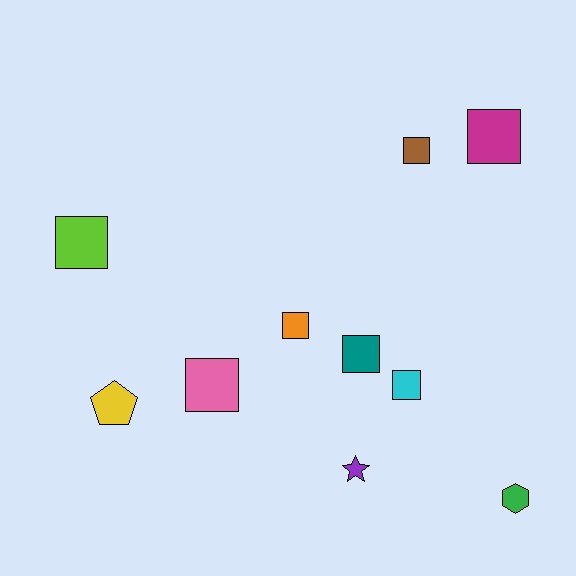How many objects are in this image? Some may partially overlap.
There are 10 objects.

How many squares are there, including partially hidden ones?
There are 7 squares.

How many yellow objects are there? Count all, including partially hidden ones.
There is 1 yellow object.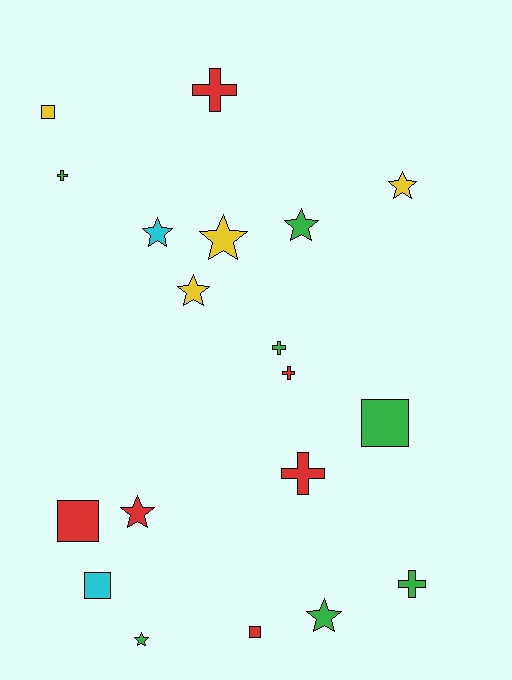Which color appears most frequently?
Green, with 7 objects.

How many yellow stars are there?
There are 3 yellow stars.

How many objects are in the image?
There are 19 objects.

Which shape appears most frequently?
Star, with 8 objects.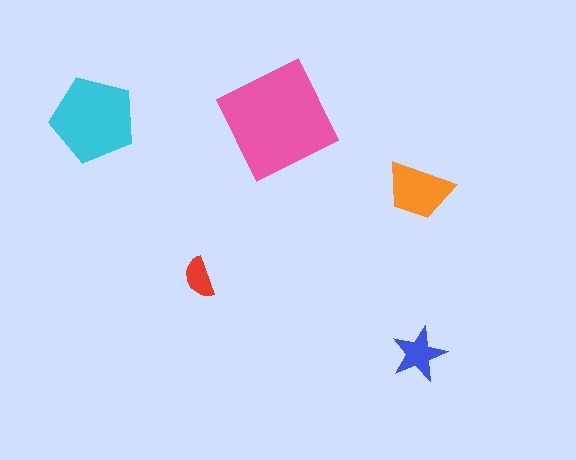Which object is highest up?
The cyan pentagon is topmost.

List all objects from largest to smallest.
The pink square, the cyan pentagon, the orange trapezoid, the blue star, the red semicircle.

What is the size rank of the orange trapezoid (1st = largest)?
3rd.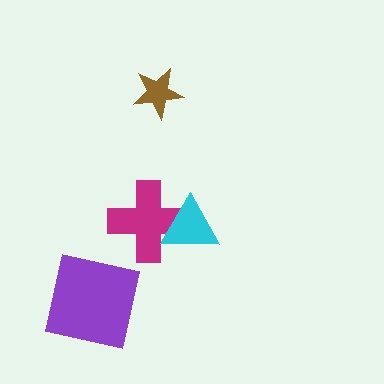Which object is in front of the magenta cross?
The cyan triangle is in front of the magenta cross.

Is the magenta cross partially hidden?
Yes, it is partially covered by another shape.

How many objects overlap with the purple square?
0 objects overlap with the purple square.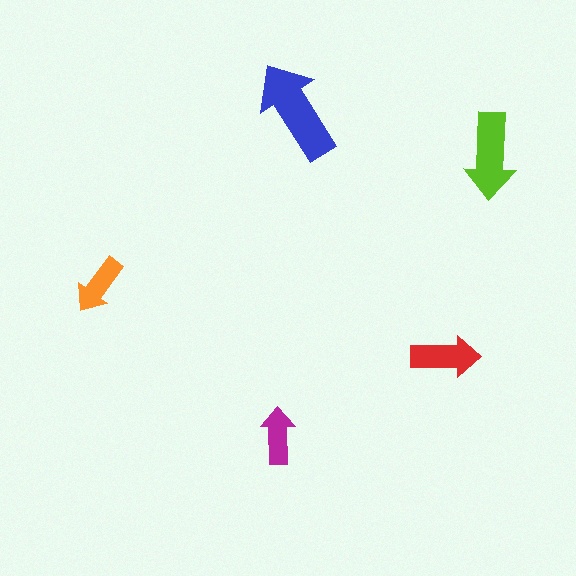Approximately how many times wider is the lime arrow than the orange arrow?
About 1.5 times wider.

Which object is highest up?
The blue arrow is topmost.